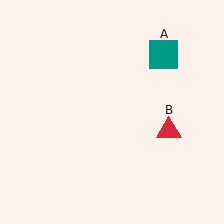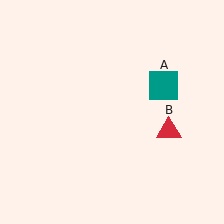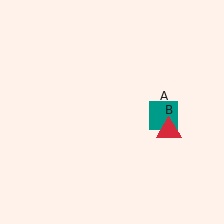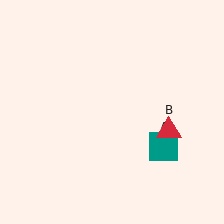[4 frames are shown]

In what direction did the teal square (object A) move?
The teal square (object A) moved down.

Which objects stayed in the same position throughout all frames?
Red triangle (object B) remained stationary.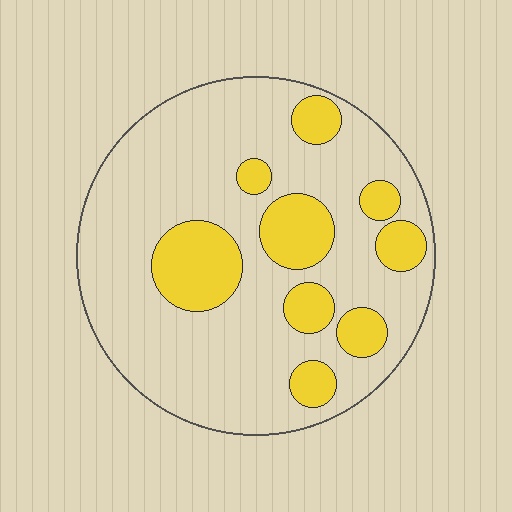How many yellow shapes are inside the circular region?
9.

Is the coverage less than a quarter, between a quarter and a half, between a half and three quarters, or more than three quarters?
Less than a quarter.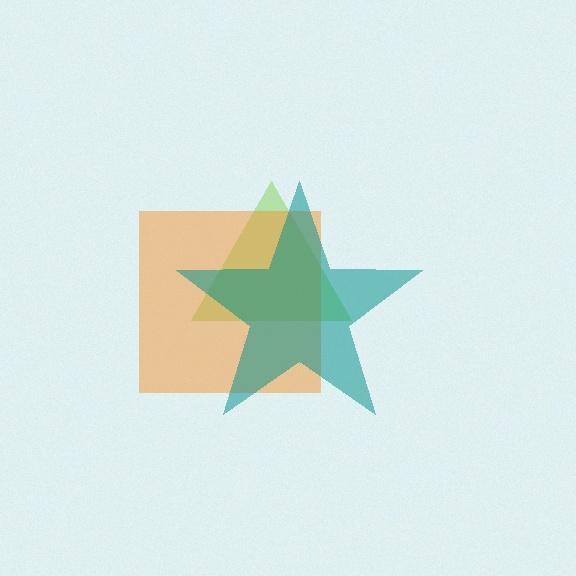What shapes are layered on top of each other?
The layered shapes are: a lime triangle, an orange square, a teal star.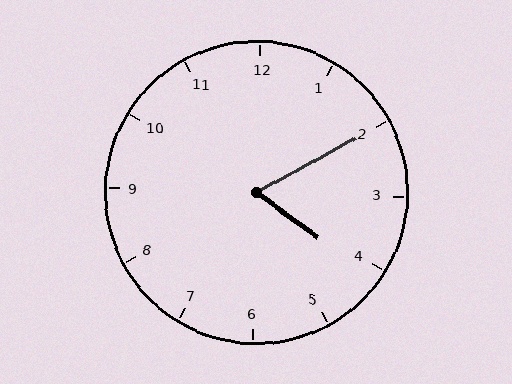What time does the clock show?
4:10.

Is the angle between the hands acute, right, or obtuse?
It is acute.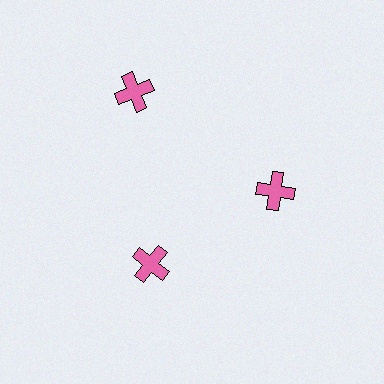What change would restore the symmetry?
The symmetry would be restored by moving it inward, back onto the ring so that all 3 crosses sit at equal angles and equal distance from the center.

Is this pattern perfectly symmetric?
No. The 3 pink crosses are arranged in a ring, but one element near the 11 o'clock position is pushed outward from the center, breaking the 3-fold rotational symmetry.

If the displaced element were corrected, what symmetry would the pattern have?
It would have 3-fold rotational symmetry — the pattern would map onto itself every 120 degrees.